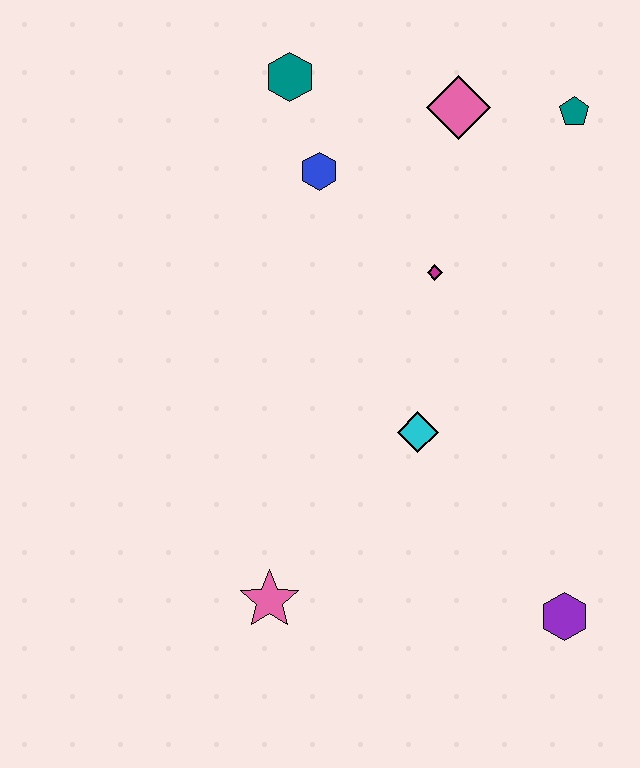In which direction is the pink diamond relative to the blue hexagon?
The pink diamond is to the right of the blue hexagon.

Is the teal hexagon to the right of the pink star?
Yes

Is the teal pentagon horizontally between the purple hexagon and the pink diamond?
No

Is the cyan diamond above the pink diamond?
No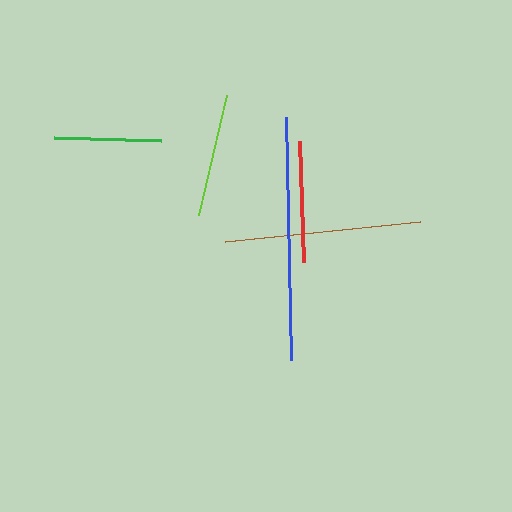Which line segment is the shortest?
The green line is the shortest at approximately 108 pixels.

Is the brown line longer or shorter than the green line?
The brown line is longer than the green line.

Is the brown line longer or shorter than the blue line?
The blue line is longer than the brown line.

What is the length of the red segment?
The red segment is approximately 122 pixels long.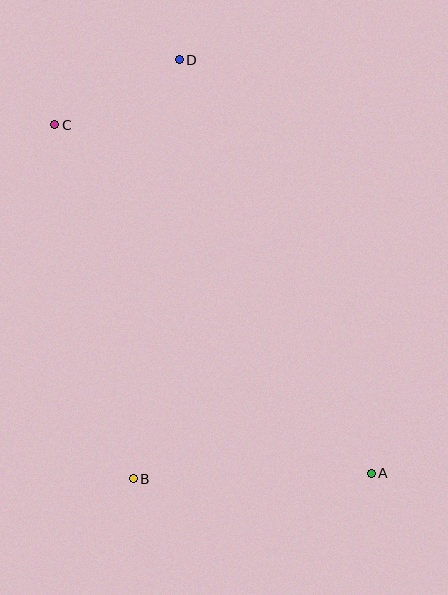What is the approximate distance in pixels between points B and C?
The distance between B and C is approximately 362 pixels.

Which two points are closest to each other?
Points C and D are closest to each other.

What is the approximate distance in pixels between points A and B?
The distance between A and B is approximately 238 pixels.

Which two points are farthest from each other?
Points A and C are farthest from each other.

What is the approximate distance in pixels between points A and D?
The distance between A and D is approximately 456 pixels.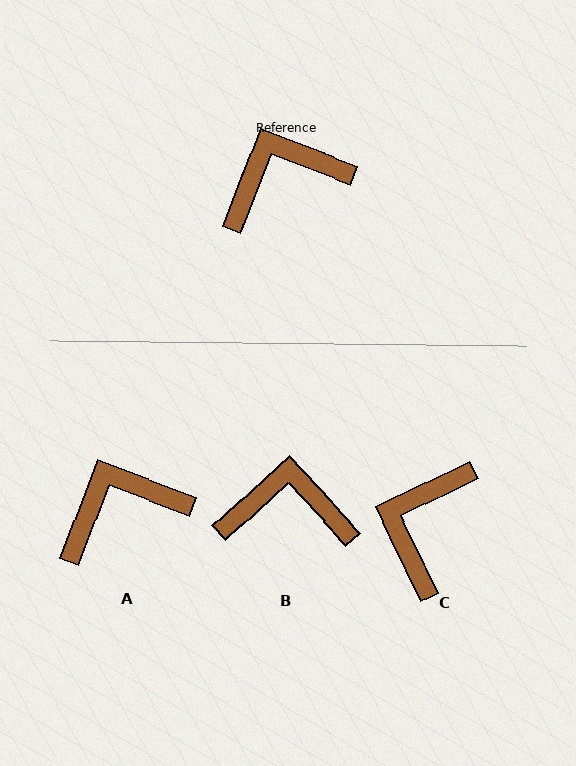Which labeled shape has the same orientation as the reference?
A.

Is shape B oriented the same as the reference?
No, it is off by about 26 degrees.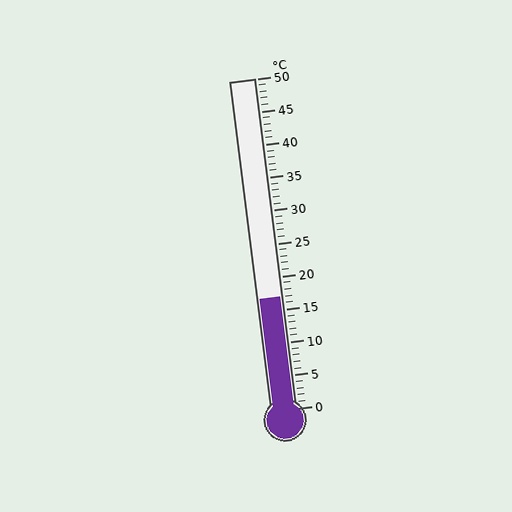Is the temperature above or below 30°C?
The temperature is below 30°C.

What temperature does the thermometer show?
The thermometer shows approximately 17°C.